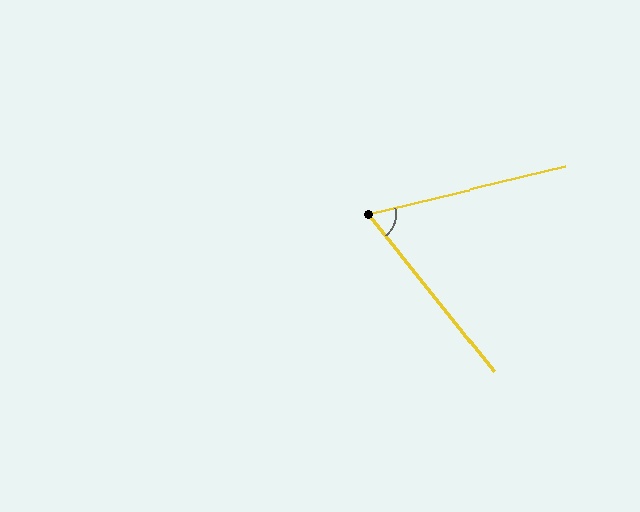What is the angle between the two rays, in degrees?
Approximately 65 degrees.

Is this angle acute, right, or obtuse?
It is acute.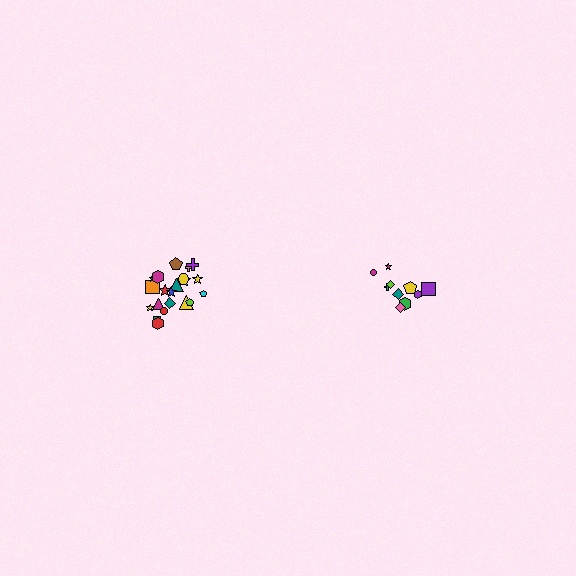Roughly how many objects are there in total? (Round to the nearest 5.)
Roughly 30 objects in total.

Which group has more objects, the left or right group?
The left group.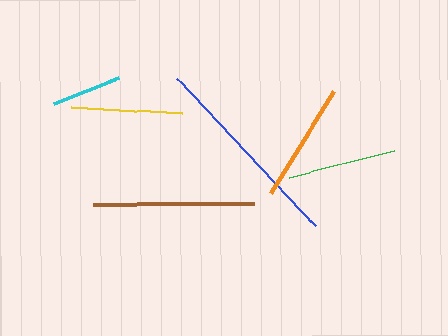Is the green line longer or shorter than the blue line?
The blue line is longer than the green line.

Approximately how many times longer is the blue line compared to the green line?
The blue line is approximately 1.9 times the length of the green line.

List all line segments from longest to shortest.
From longest to shortest: blue, brown, orange, yellow, green, cyan.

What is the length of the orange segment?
The orange segment is approximately 119 pixels long.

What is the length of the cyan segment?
The cyan segment is approximately 70 pixels long.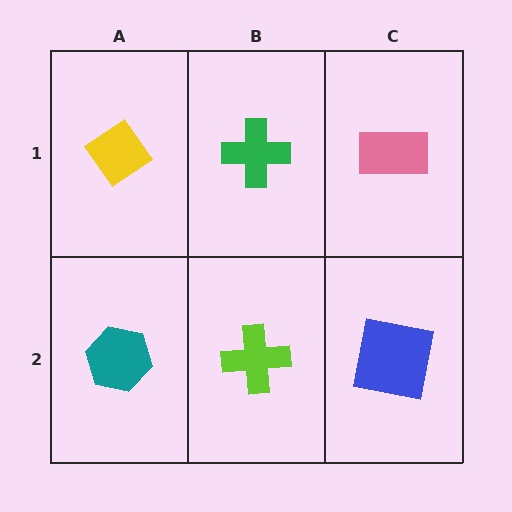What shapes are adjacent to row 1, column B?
A lime cross (row 2, column B), a yellow diamond (row 1, column A), a pink rectangle (row 1, column C).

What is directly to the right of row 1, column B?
A pink rectangle.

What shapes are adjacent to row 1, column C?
A blue square (row 2, column C), a green cross (row 1, column B).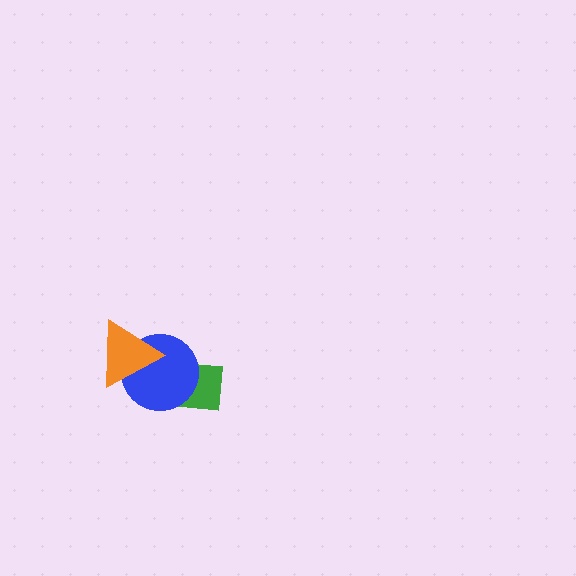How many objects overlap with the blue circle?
2 objects overlap with the blue circle.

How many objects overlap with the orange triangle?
2 objects overlap with the orange triangle.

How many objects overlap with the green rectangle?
2 objects overlap with the green rectangle.